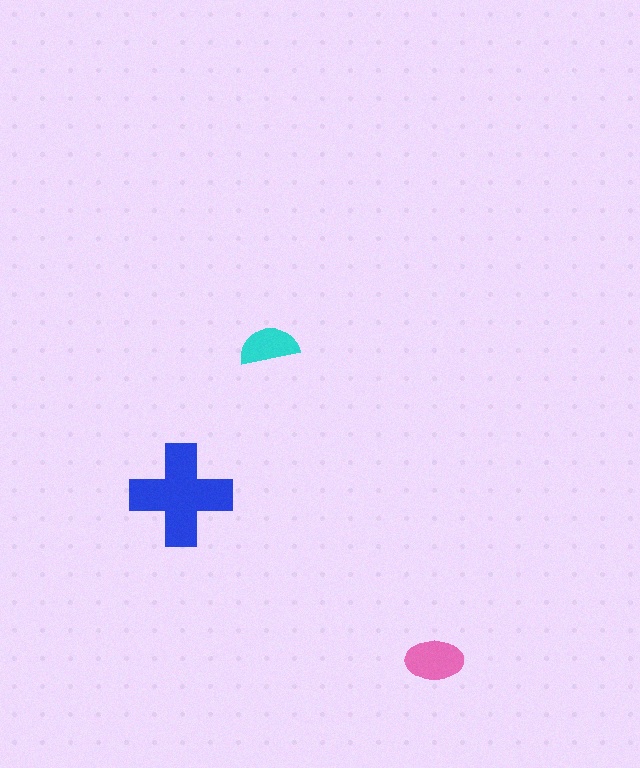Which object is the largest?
The blue cross.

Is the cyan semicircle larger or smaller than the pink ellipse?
Smaller.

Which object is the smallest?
The cyan semicircle.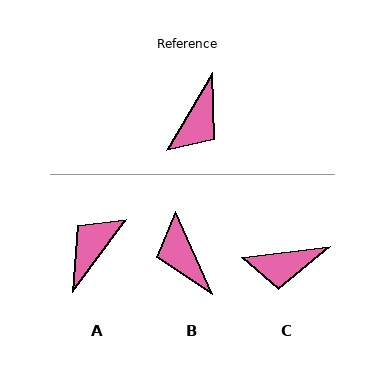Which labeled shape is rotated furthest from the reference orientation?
A, about 174 degrees away.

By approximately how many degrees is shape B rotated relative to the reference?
Approximately 125 degrees clockwise.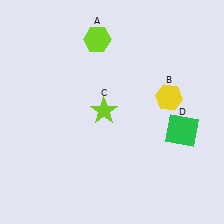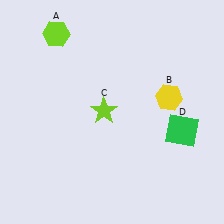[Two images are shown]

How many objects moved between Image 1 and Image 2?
1 object moved between the two images.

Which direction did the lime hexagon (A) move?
The lime hexagon (A) moved left.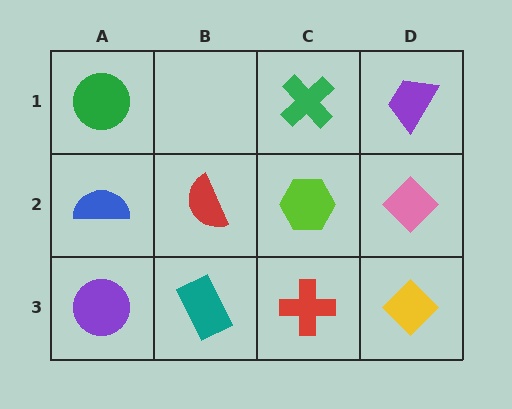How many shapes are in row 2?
4 shapes.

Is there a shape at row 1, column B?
No, that cell is empty.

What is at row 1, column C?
A green cross.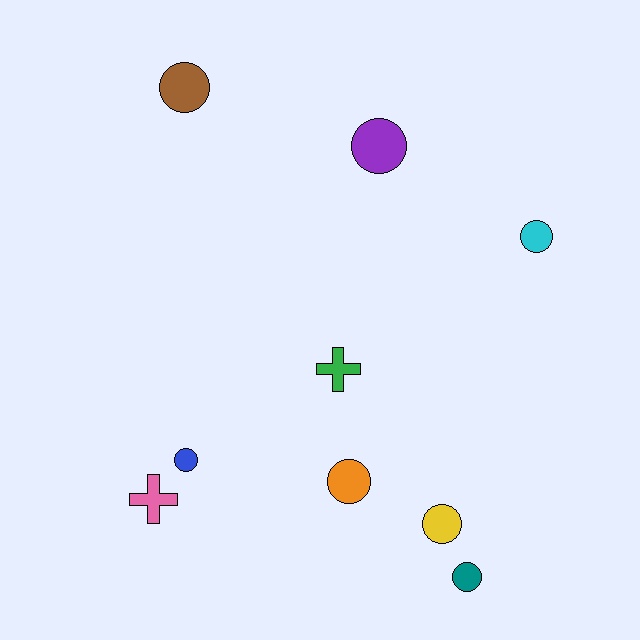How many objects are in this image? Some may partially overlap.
There are 9 objects.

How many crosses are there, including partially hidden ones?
There are 2 crosses.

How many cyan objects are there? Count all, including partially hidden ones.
There is 1 cyan object.